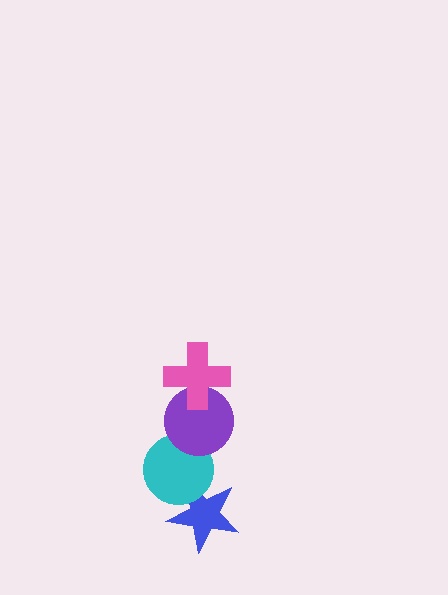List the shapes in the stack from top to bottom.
From top to bottom: the pink cross, the purple circle, the cyan circle, the blue star.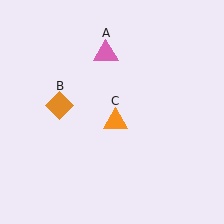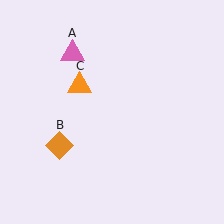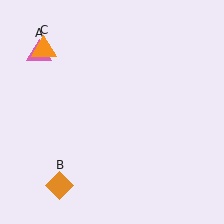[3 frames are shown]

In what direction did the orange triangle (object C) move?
The orange triangle (object C) moved up and to the left.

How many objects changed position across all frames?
3 objects changed position: pink triangle (object A), orange diamond (object B), orange triangle (object C).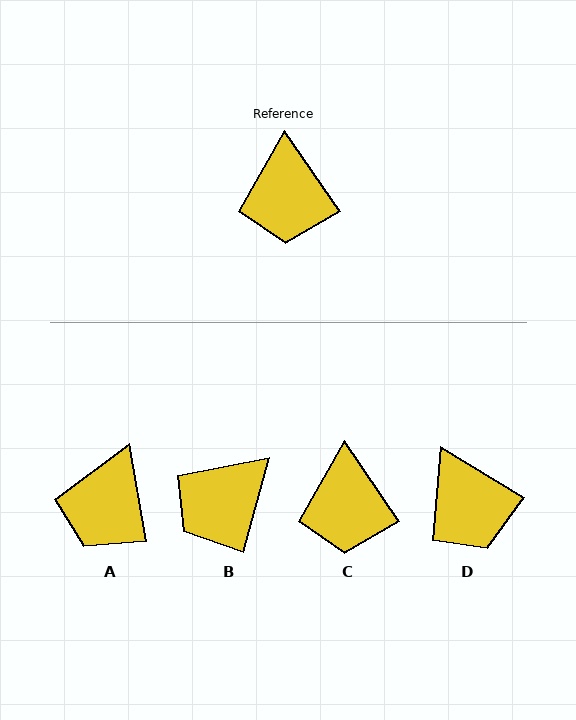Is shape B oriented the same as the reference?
No, it is off by about 49 degrees.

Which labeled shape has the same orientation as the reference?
C.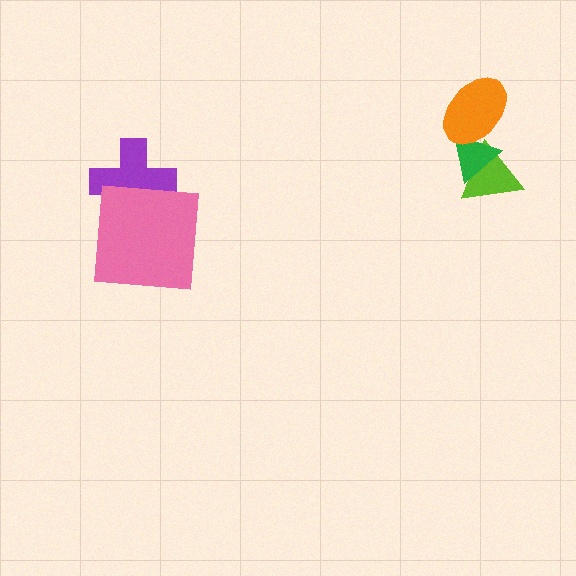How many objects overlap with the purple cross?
1 object overlaps with the purple cross.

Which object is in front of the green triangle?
The orange ellipse is in front of the green triangle.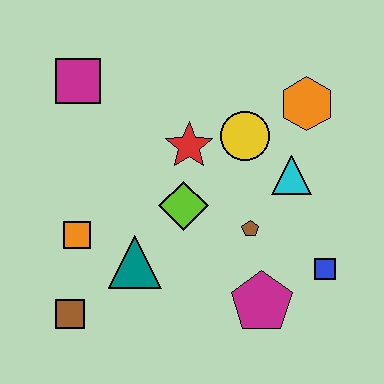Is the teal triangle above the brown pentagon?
No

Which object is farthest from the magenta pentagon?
The magenta square is farthest from the magenta pentagon.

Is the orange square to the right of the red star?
No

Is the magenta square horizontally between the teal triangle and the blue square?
No